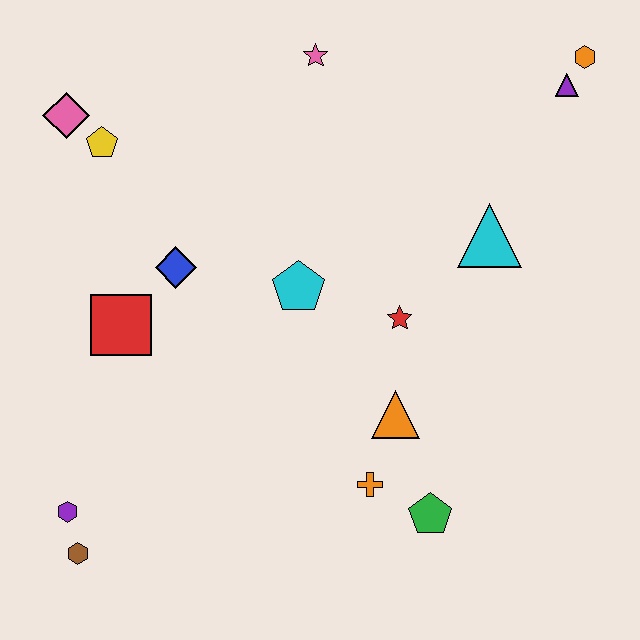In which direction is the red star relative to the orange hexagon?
The red star is below the orange hexagon.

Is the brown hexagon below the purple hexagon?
Yes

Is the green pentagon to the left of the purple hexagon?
No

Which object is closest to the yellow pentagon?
The pink diamond is closest to the yellow pentagon.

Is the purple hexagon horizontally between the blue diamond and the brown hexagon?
No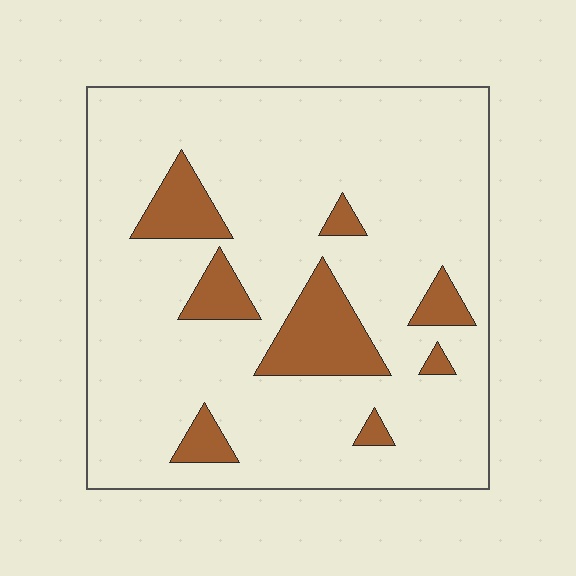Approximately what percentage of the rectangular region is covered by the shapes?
Approximately 15%.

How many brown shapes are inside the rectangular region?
8.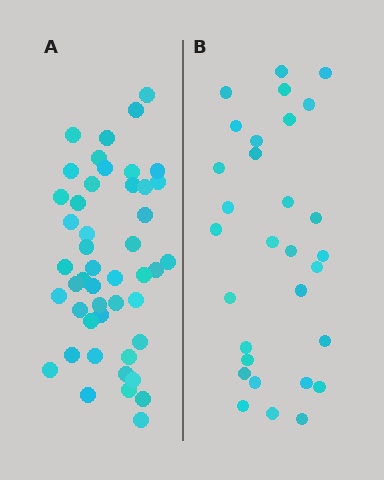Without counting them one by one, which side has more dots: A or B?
Region A (the left region) has more dots.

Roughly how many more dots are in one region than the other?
Region A has approximately 15 more dots than region B.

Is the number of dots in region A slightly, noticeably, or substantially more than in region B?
Region A has substantially more. The ratio is roughly 1.6 to 1.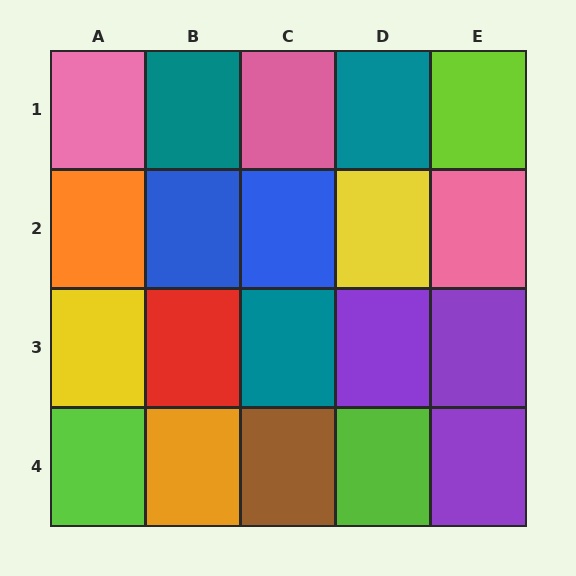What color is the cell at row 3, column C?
Teal.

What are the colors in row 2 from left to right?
Orange, blue, blue, yellow, pink.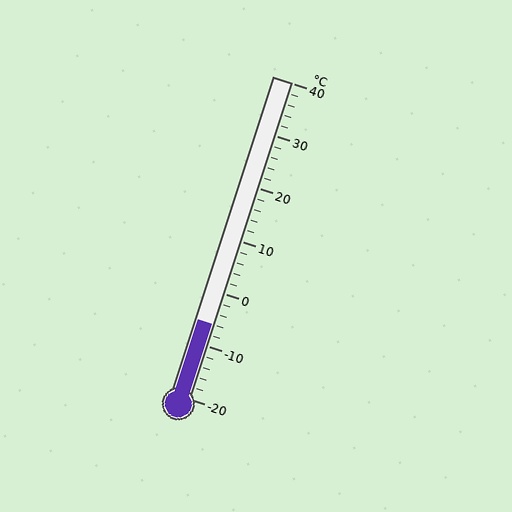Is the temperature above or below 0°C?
The temperature is below 0°C.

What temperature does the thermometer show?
The thermometer shows approximately -6°C.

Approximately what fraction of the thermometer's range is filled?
The thermometer is filled to approximately 25% of its range.